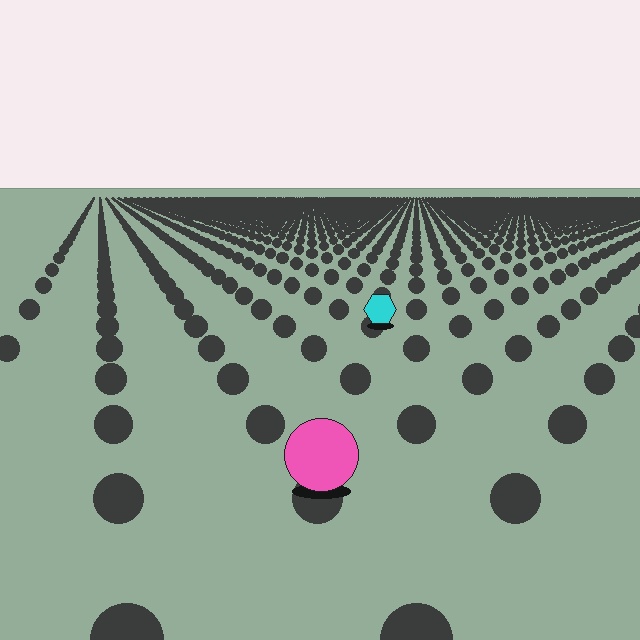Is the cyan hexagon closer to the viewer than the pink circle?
No. The pink circle is closer — you can tell from the texture gradient: the ground texture is coarser near it.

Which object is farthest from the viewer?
The cyan hexagon is farthest from the viewer. It appears smaller and the ground texture around it is denser.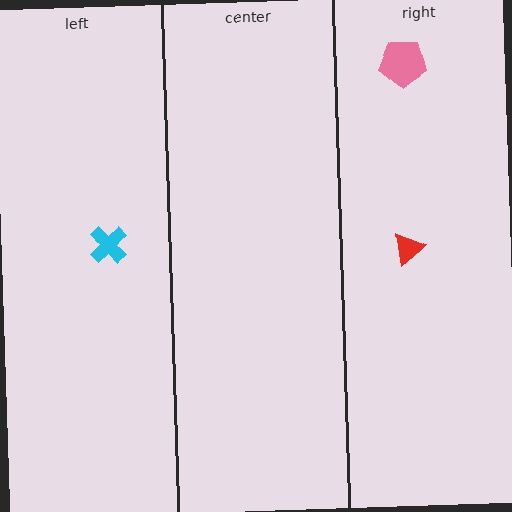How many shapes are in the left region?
1.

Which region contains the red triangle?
The right region.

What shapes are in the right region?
The red triangle, the pink pentagon.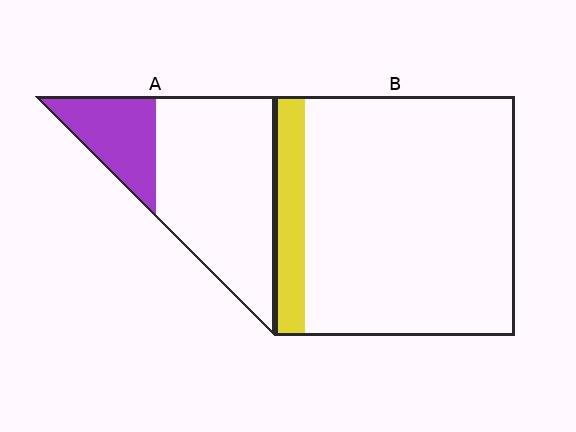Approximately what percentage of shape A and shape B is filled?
A is approximately 25% and B is approximately 10%.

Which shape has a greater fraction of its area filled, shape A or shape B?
Shape A.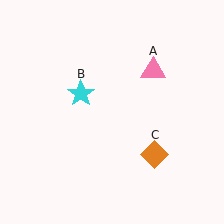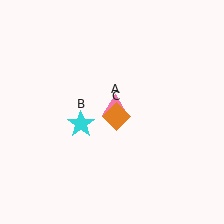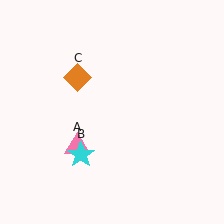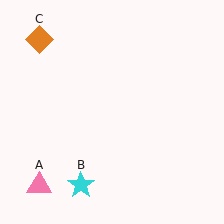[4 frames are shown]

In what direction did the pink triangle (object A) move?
The pink triangle (object A) moved down and to the left.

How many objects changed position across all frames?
3 objects changed position: pink triangle (object A), cyan star (object B), orange diamond (object C).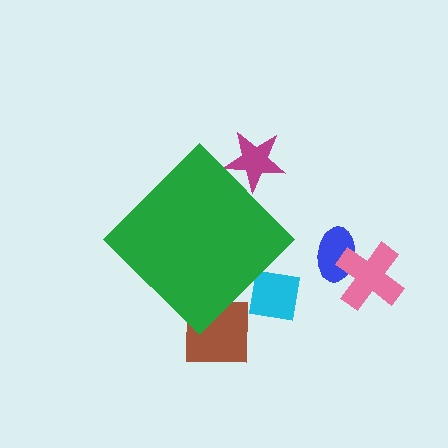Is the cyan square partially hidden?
Yes, the cyan square is partially hidden behind the green diamond.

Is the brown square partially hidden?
Yes, the brown square is partially hidden behind the green diamond.